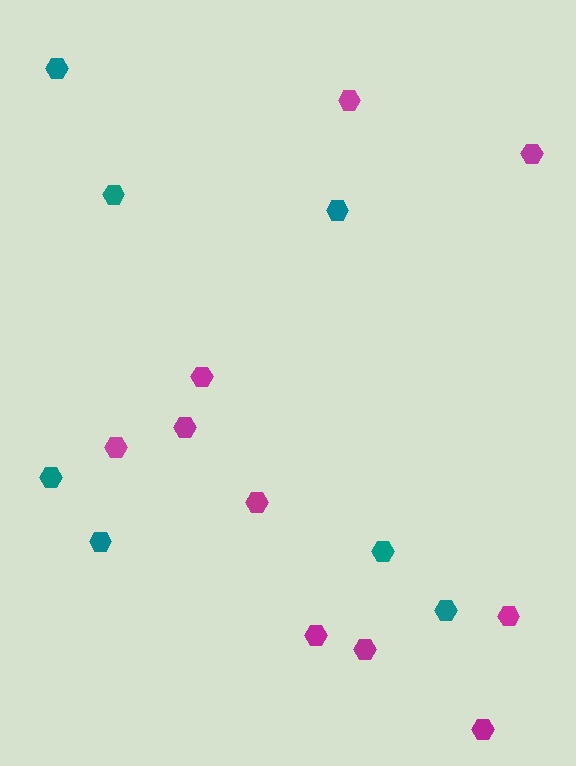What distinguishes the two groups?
There are 2 groups: one group of teal hexagons (7) and one group of magenta hexagons (10).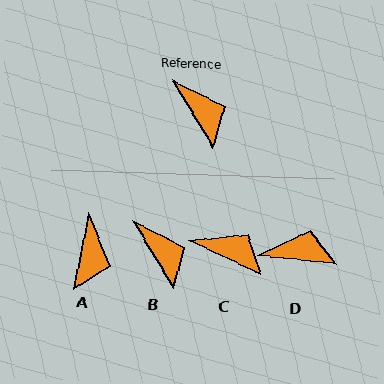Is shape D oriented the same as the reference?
No, it is off by about 53 degrees.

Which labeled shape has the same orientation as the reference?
B.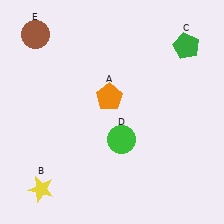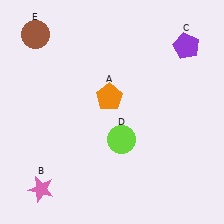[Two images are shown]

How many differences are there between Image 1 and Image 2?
There are 3 differences between the two images.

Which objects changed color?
B changed from yellow to pink. C changed from green to purple. D changed from green to lime.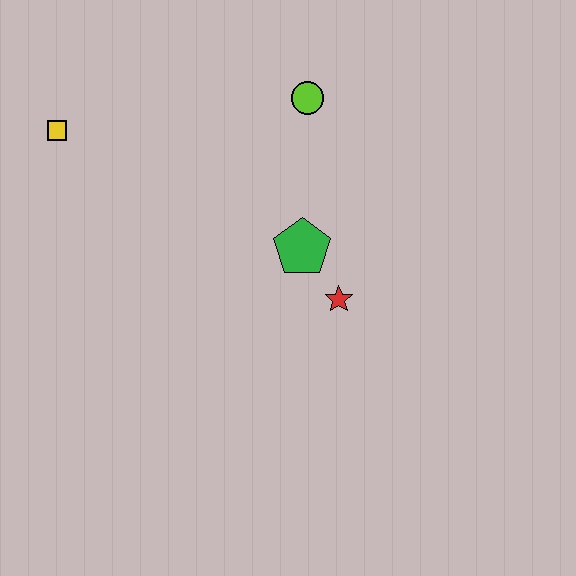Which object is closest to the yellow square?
The lime circle is closest to the yellow square.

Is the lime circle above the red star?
Yes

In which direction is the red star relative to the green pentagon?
The red star is below the green pentagon.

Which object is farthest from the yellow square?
The red star is farthest from the yellow square.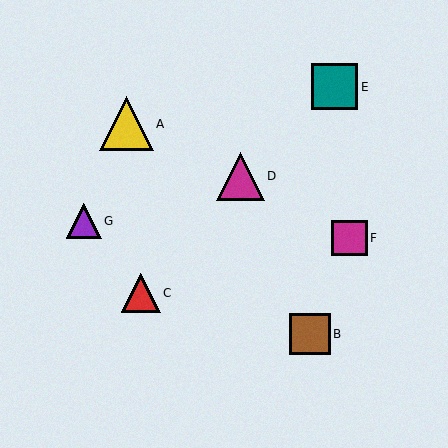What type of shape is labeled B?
Shape B is a brown square.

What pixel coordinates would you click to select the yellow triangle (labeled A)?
Click at (126, 124) to select the yellow triangle A.